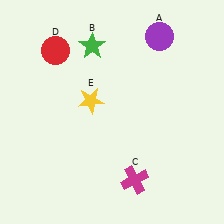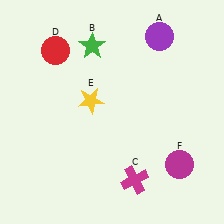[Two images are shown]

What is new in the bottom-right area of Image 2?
A magenta circle (F) was added in the bottom-right area of Image 2.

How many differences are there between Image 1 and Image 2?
There is 1 difference between the two images.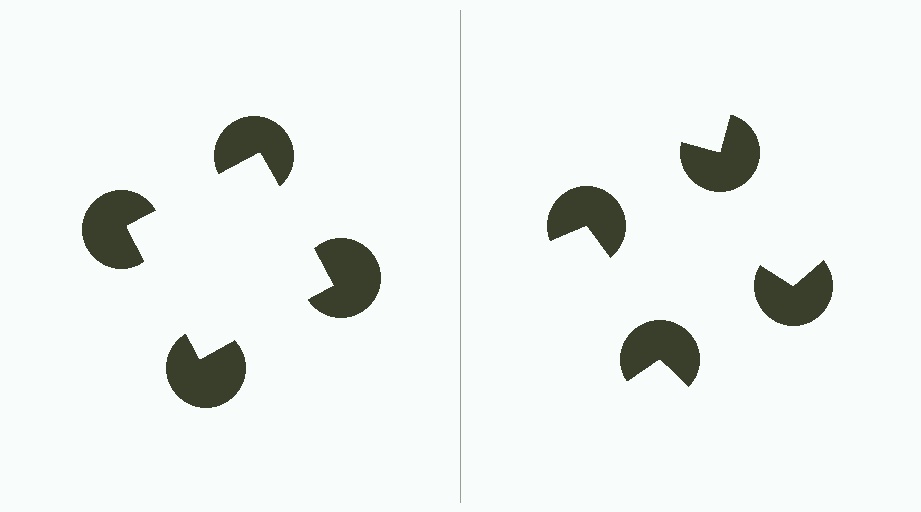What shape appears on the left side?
An illusory square.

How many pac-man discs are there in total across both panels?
8 — 4 on each side.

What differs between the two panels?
The pac-man discs are positioned identically on both sides; only the wedge orientations differ. On the left they align to a square; on the right they are misaligned.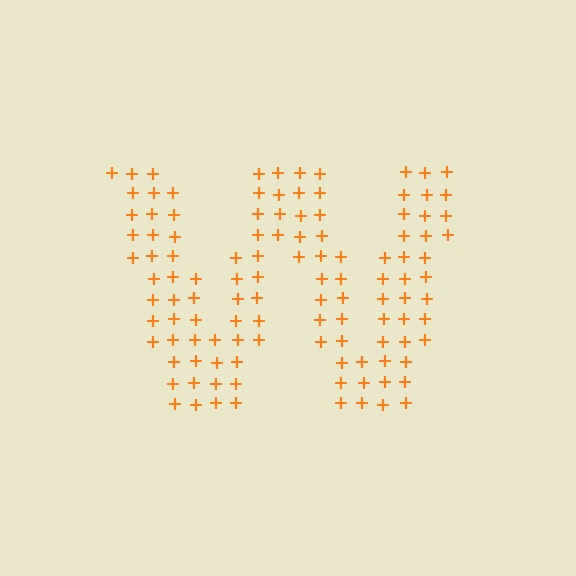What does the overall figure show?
The overall figure shows the letter W.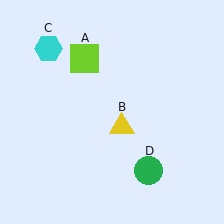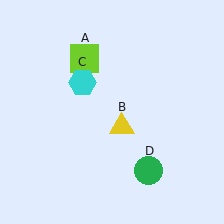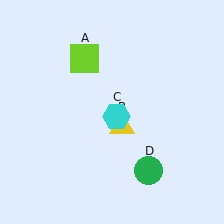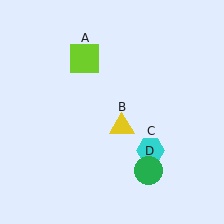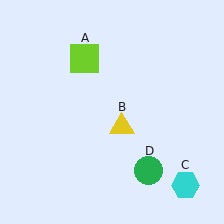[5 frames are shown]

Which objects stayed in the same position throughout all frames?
Lime square (object A) and yellow triangle (object B) and green circle (object D) remained stationary.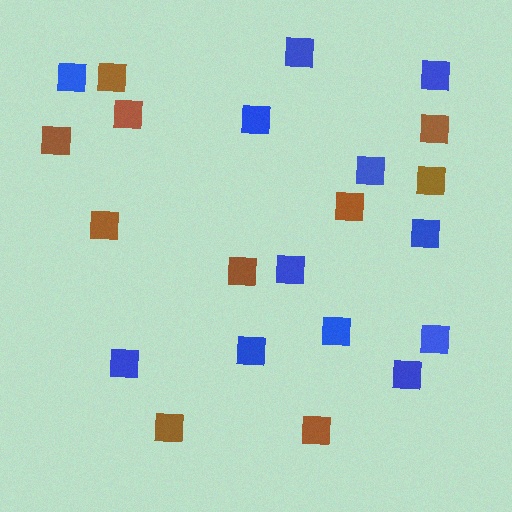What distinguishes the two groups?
There are 2 groups: one group of blue squares (12) and one group of brown squares (10).